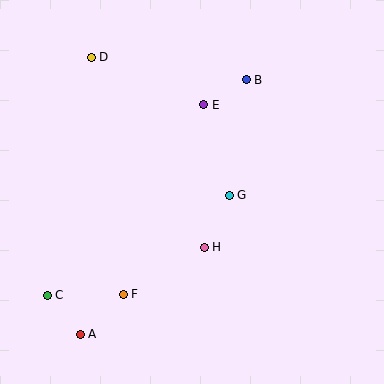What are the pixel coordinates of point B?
Point B is at (246, 80).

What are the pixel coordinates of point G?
Point G is at (229, 195).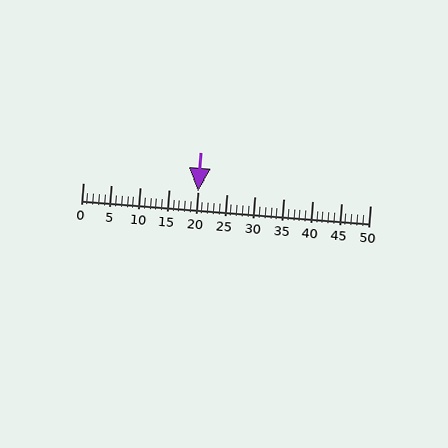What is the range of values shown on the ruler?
The ruler shows values from 0 to 50.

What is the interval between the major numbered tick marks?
The major tick marks are spaced 5 units apart.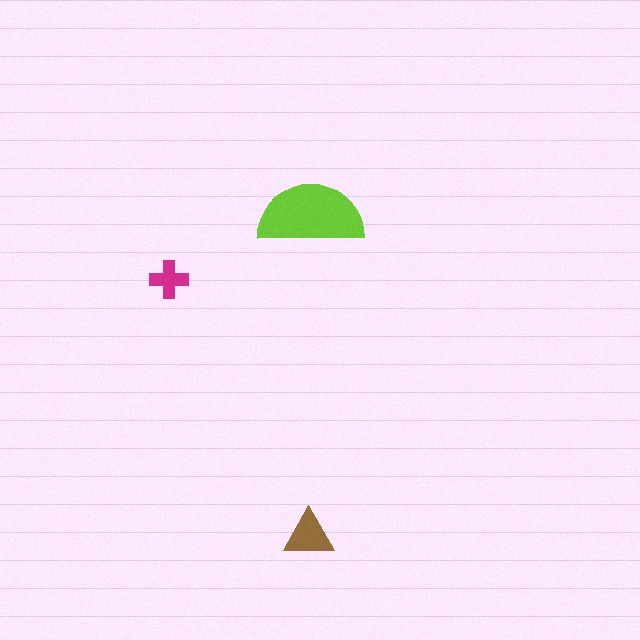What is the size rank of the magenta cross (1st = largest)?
3rd.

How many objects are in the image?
There are 3 objects in the image.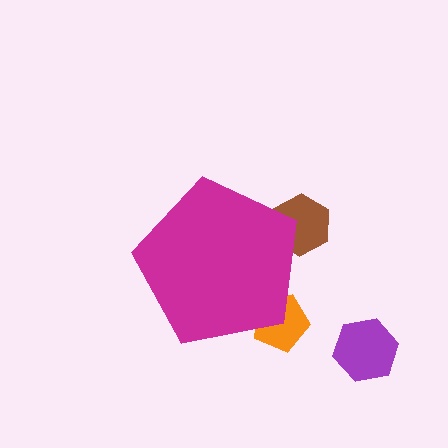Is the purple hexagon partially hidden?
No, the purple hexagon is fully visible.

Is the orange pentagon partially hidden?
Yes, the orange pentagon is partially hidden behind the magenta pentagon.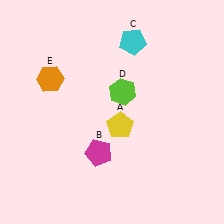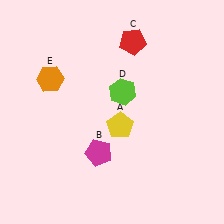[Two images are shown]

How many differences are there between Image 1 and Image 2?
There is 1 difference between the two images.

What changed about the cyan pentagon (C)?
In Image 1, C is cyan. In Image 2, it changed to red.